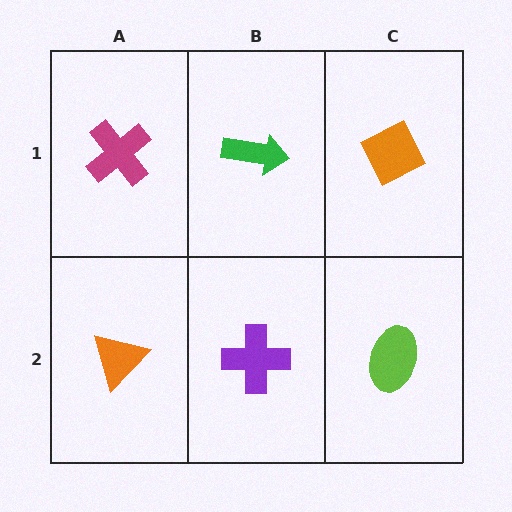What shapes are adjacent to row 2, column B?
A green arrow (row 1, column B), an orange triangle (row 2, column A), a lime ellipse (row 2, column C).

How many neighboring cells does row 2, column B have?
3.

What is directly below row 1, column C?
A lime ellipse.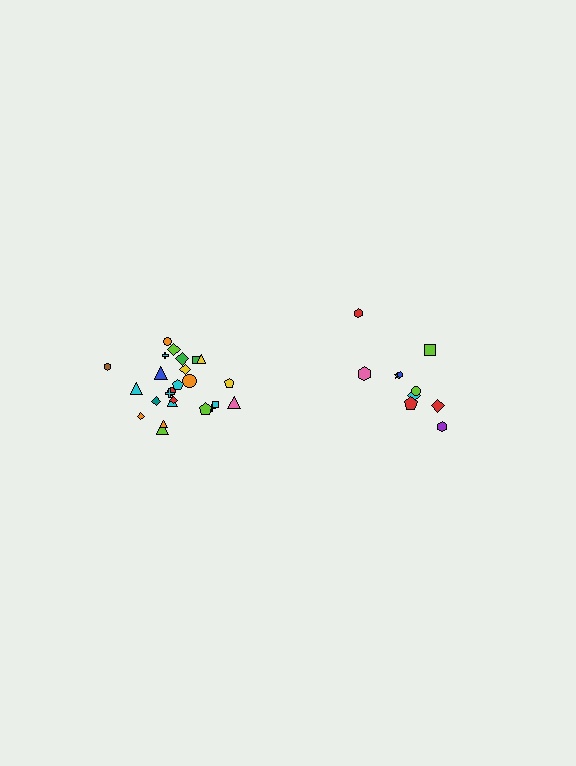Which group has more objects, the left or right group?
The left group.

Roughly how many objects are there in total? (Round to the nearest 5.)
Roughly 35 objects in total.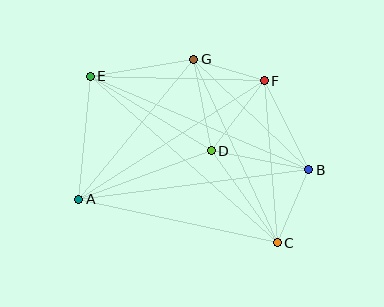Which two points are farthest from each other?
Points C and E are farthest from each other.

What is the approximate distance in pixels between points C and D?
The distance between C and D is approximately 113 pixels.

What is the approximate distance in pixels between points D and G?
The distance between D and G is approximately 93 pixels.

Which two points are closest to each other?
Points F and G are closest to each other.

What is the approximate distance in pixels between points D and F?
The distance between D and F is approximately 88 pixels.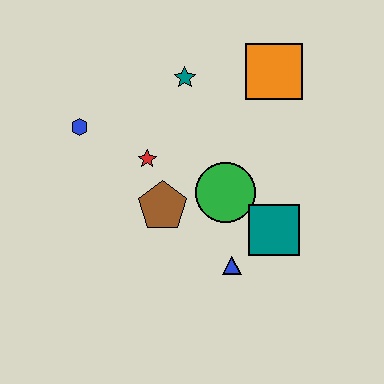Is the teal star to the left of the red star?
No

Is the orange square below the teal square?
No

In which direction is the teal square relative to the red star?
The teal square is to the right of the red star.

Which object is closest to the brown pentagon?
The red star is closest to the brown pentagon.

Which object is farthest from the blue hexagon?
The teal square is farthest from the blue hexagon.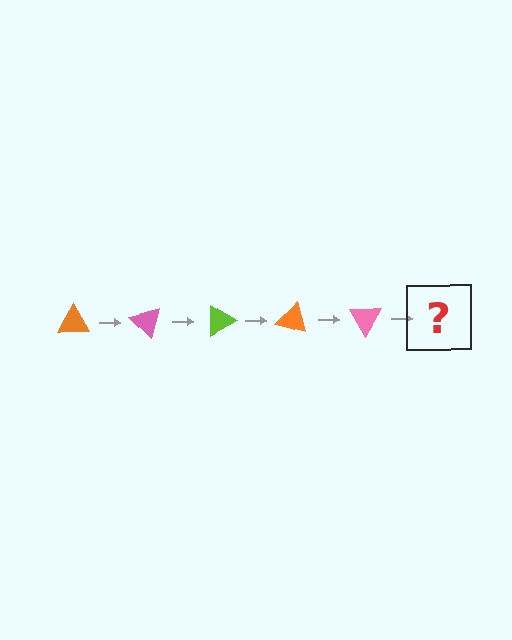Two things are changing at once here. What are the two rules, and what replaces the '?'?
The two rules are that it rotates 45 degrees each step and the color cycles through orange, pink, and lime. The '?' should be a lime triangle, rotated 225 degrees from the start.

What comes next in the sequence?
The next element should be a lime triangle, rotated 225 degrees from the start.